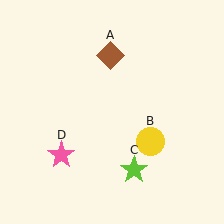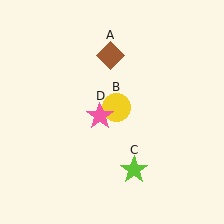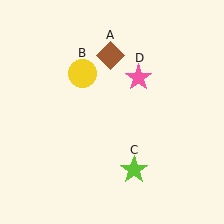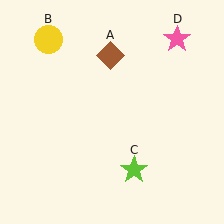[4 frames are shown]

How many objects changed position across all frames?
2 objects changed position: yellow circle (object B), pink star (object D).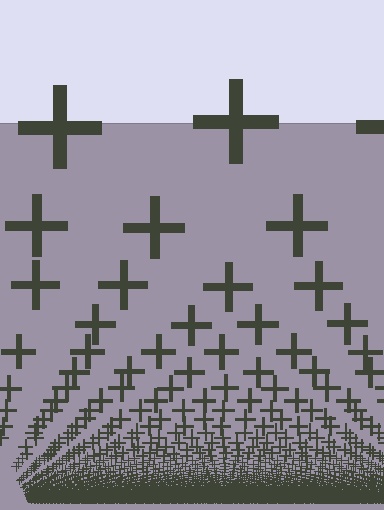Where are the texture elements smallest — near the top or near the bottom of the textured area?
Near the bottom.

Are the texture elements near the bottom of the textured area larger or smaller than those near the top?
Smaller. The gradient is inverted — elements near the bottom are smaller and denser.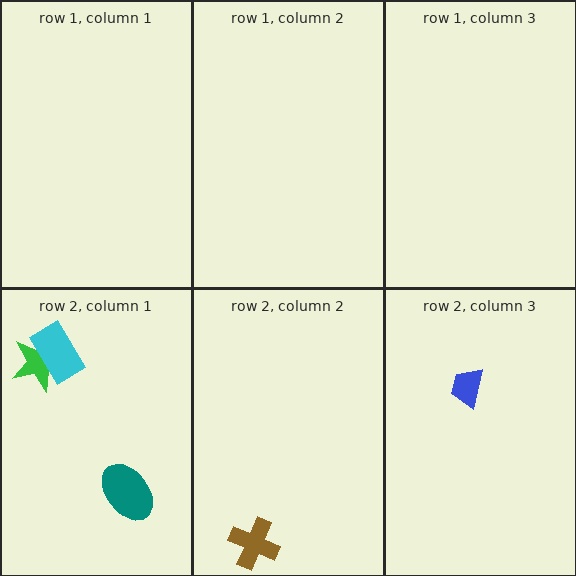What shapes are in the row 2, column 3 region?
The blue trapezoid.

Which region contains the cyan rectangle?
The row 2, column 1 region.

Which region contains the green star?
The row 2, column 1 region.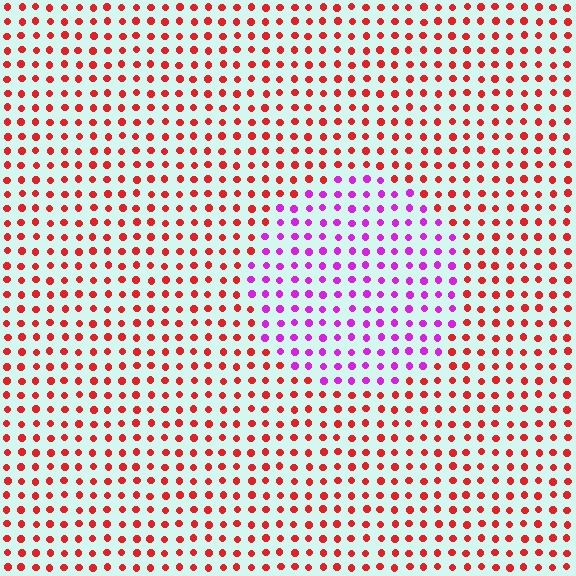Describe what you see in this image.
The image is filled with small red elements in a uniform arrangement. A circle-shaped region is visible where the elements are tinted to a slightly different hue, forming a subtle color boundary.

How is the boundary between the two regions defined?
The boundary is defined purely by a slight shift in hue (about 61 degrees). Spacing, size, and orientation are identical on both sides.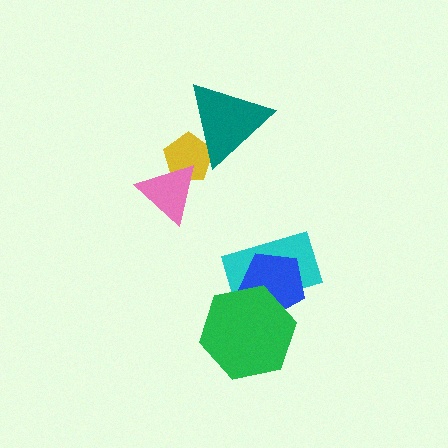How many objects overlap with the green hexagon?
2 objects overlap with the green hexagon.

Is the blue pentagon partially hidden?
Yes, it is partially covered by another shape.